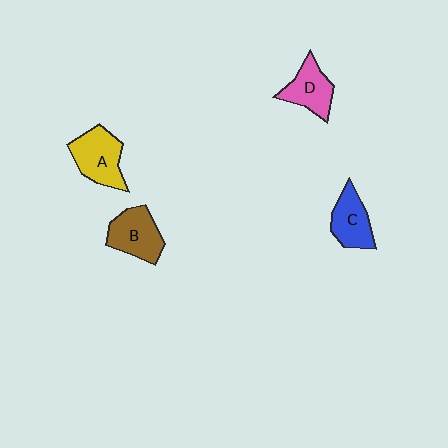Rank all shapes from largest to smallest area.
From largest to smallest: A (yellow), B (brown), D (pink), C (blue).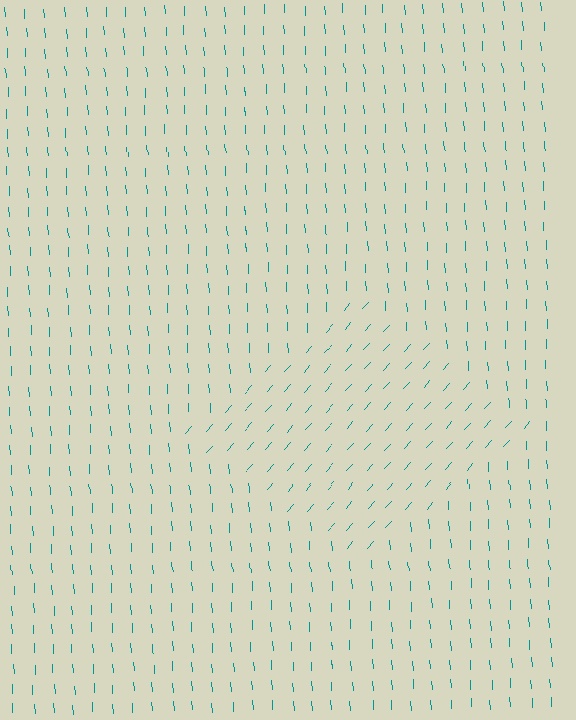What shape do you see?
I see a diamond.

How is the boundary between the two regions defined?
The boundary is defined purely by a change in line orientation (approximately 45 degrees difference). All lines are the same color and thickness.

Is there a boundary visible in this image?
Yes, there is a texture boundary formed by a change in line orientation.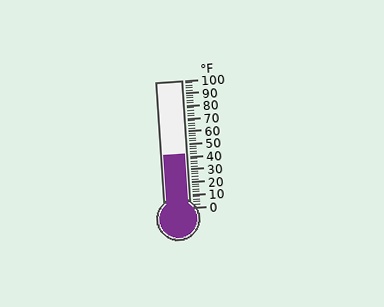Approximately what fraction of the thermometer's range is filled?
The thermometer is filled to approximately 40% of its range.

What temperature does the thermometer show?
The thermometer shows approximately 42°F.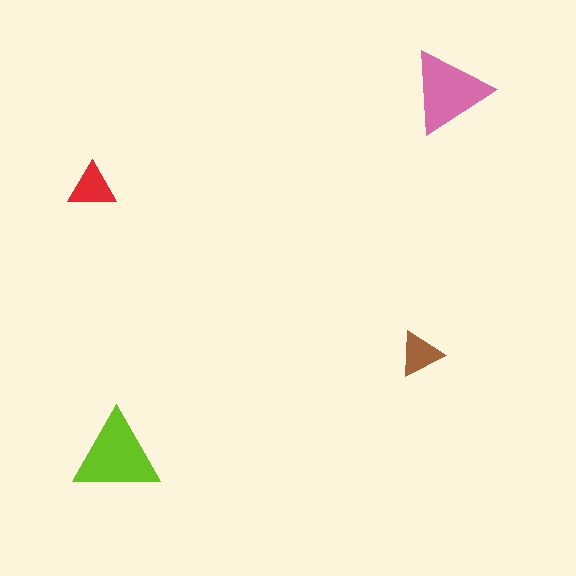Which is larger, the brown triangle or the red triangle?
The red one.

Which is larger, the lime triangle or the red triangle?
The lime one.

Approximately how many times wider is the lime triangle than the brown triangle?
About 2 times wider.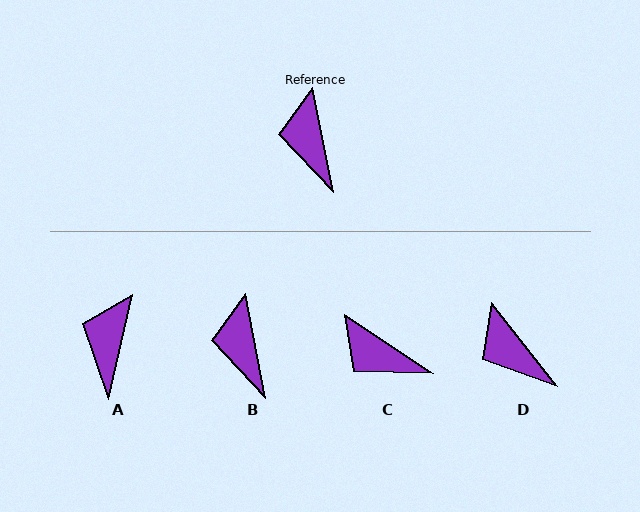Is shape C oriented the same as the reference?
No, it is off by about 45 degrees.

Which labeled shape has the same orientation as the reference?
B.